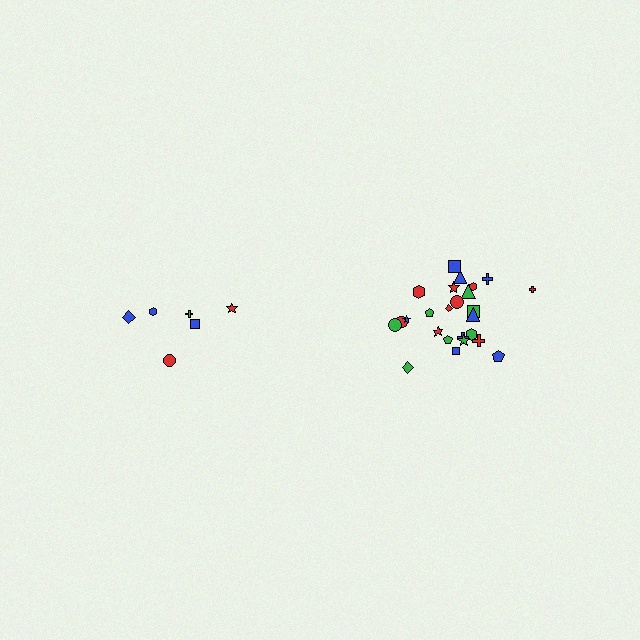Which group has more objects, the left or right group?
The right group.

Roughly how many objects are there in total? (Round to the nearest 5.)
Roughly 30 objects in total.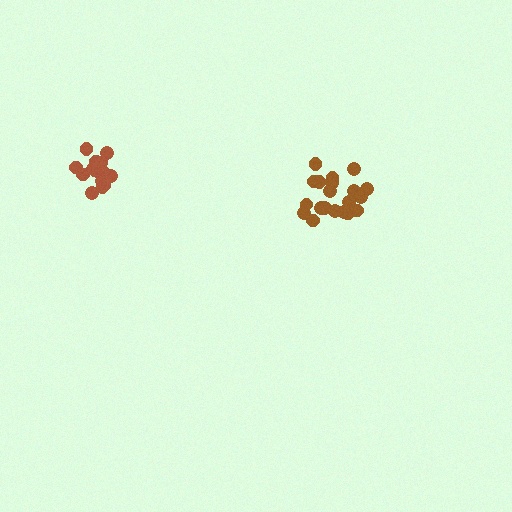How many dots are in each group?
Group 1: 17 dots, Group 2: 20 dots (37 total).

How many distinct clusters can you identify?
There are 2 distinct clusters.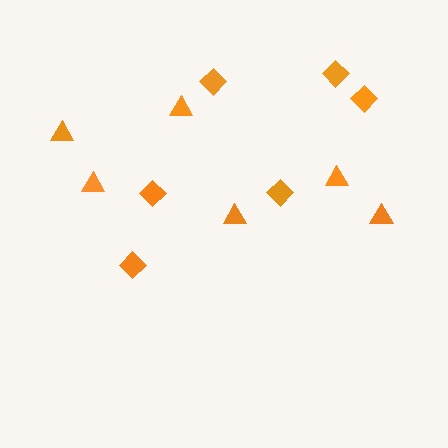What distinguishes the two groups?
There are 2 groups: one group of triangles (6) and one group of diamonds (6).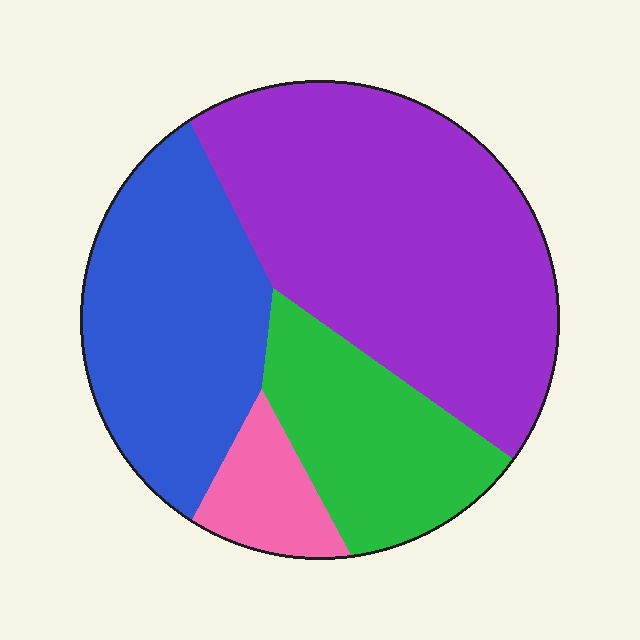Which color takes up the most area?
Purple, at roughly 45%.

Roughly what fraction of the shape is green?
Green takes up about one fifth (1/5) of the shape.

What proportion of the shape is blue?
Blue takes up about one quarter (1/4) of the shape.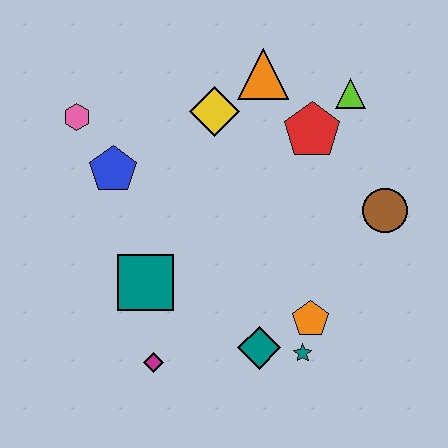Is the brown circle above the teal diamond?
Yes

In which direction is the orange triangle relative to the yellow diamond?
The orange triangle is to the right of the yellow diamond.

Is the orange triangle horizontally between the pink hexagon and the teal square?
No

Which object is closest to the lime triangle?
The red pentagon is closest to the lime triangle.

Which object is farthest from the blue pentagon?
The brown circle is farthest from the blue pentagon.